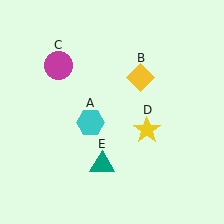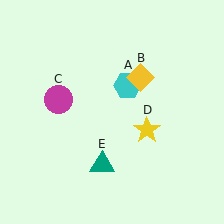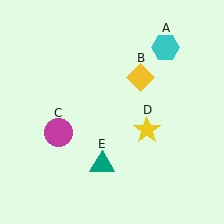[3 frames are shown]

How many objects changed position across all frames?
2 objects changed position: cyan hexagon (object A), magenta circle (object C).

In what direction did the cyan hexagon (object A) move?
The cyan hexagon (object A) moved up and to the right.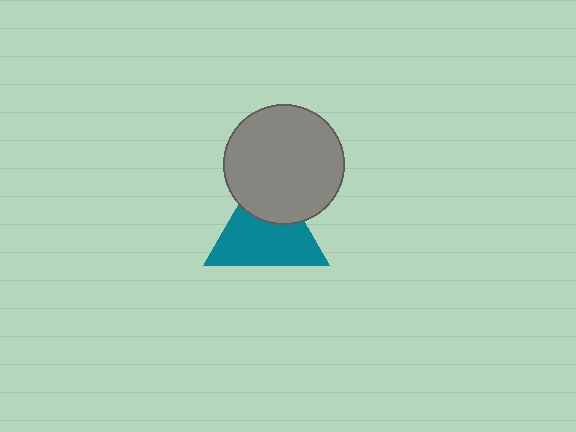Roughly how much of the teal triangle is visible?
Most of it is visible (roughly 66%).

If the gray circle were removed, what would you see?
You would see the complete teal triangle.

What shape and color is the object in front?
The object in front is a gray circle.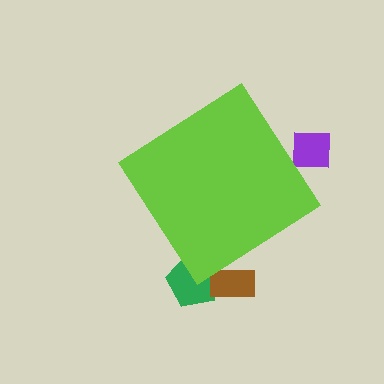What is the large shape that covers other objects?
A lime diamond.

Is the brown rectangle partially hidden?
Yes, the brown rectangle is partially hidden behind the lime diamond.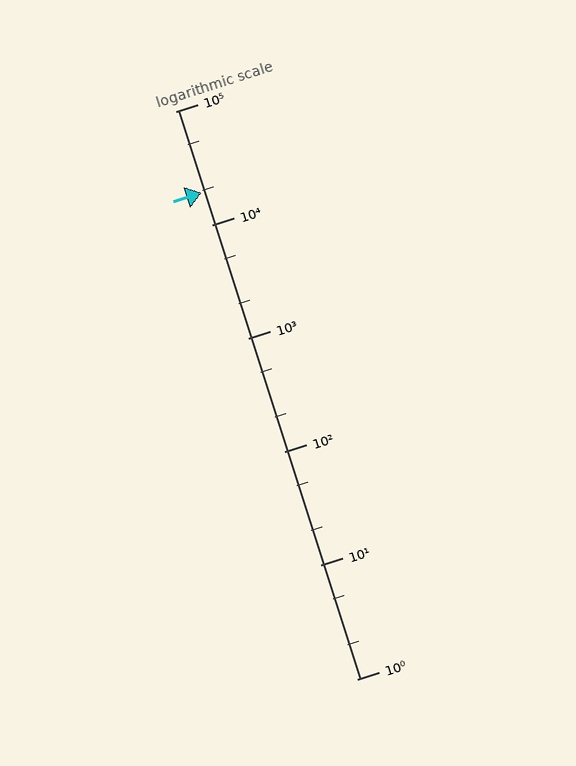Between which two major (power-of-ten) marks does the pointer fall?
The pointer is between 10000 and 100000.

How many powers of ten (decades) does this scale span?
The scale spans 5 decades, from 1 to 100000.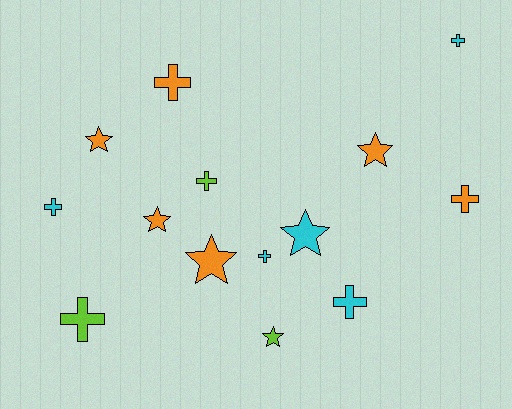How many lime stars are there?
There is 1 lime star.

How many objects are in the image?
There are 14 objects.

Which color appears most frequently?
Orange, with 6 objects.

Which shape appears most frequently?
Cross, with 8 objects.